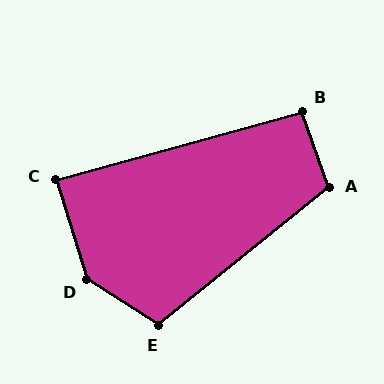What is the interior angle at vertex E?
Approximately 109 degrees (obtuse).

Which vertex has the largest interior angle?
D, at approximately 139 degrees.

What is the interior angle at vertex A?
Approximately 110 degrees (obtuse).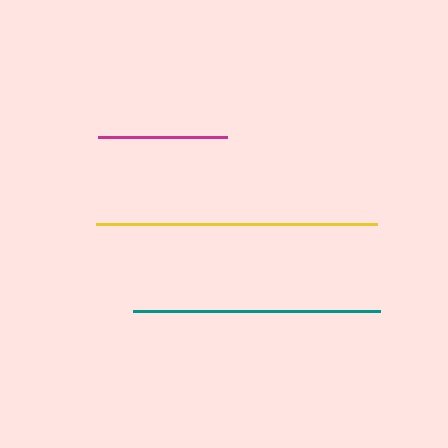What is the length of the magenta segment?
The magenta segment is approximately 129 pixels long.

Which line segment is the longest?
The yellow line is the longest at approximately 281 pixels.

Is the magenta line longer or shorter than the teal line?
The teal line is longer than the magenta line.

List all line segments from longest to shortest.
From longest to shortest: yellow, teal, magenta.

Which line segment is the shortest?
The magenta line is the shortest at approximately 129 pixels.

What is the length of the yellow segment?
The yellow segment is approximately 281 pixels long.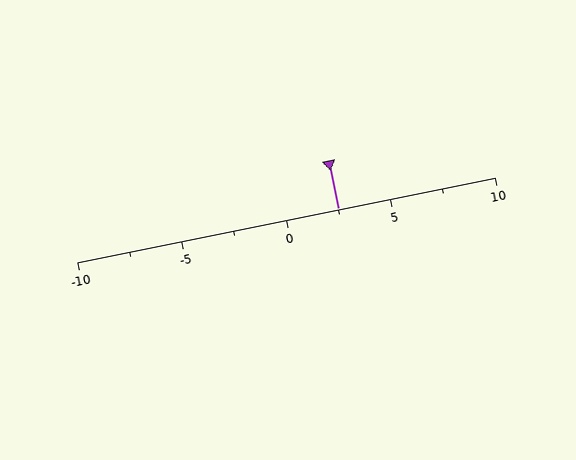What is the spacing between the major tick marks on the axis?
The major ticks are spaced 5 apart.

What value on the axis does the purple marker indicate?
The marker indicates approximately 2.5.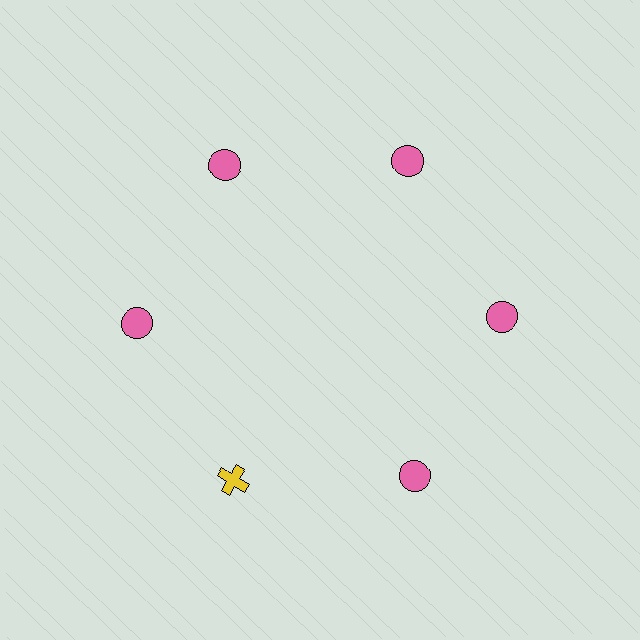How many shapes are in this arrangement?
There are 6 shapes arranged in a ring pattern.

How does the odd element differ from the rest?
It differs in both color (yellow instead of pink) and shape (cross instead of circle).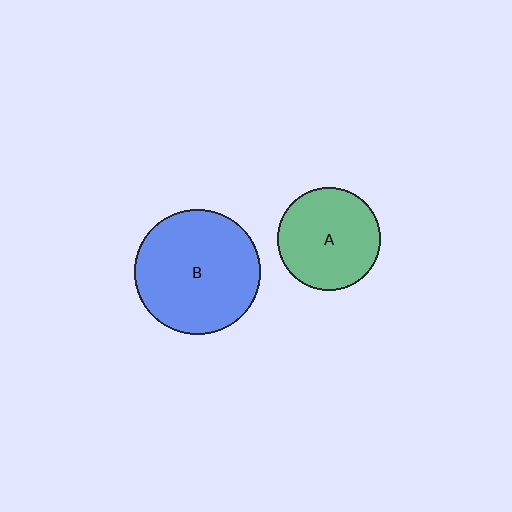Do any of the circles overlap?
No, none of the circles overlap.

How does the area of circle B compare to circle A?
Approximately 1.5 times.